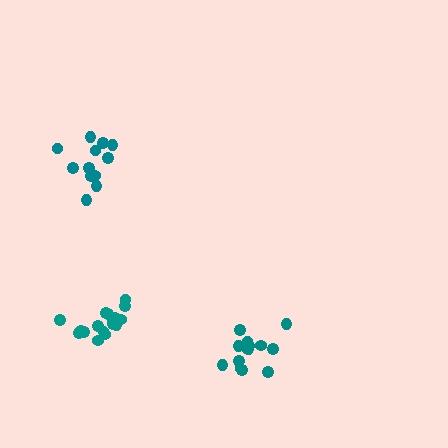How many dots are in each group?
Group 1: 12 dots, Group 2: 17 dots, Group 3: 14 dots (43 total).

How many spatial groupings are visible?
There are 3 spatial groupings.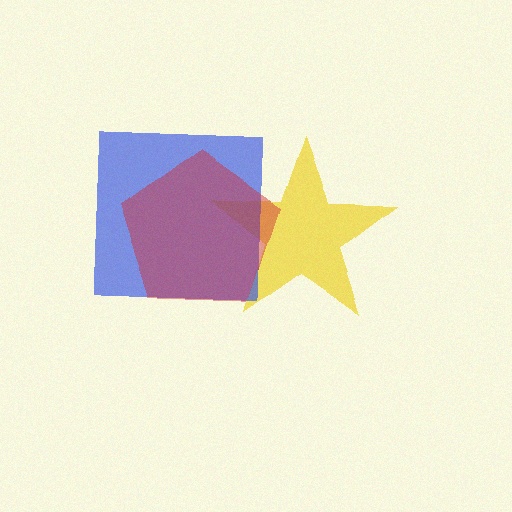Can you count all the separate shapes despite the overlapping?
Yes, there are 3 separate shapes.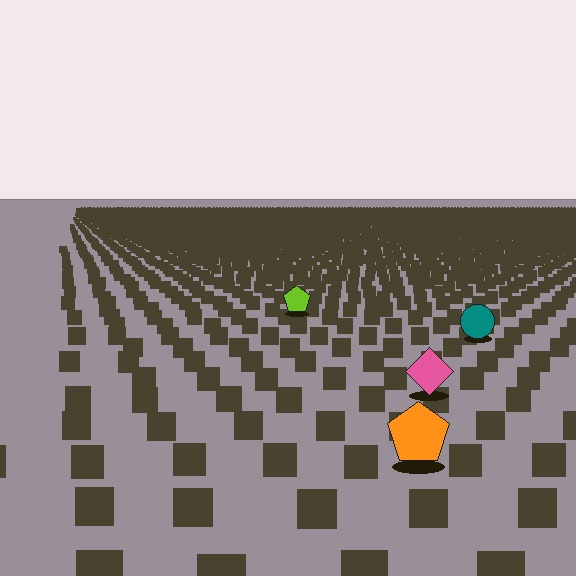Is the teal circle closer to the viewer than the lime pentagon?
Yes. The teal circle is closer — you can tell from the texture gradient: the ground texture is coarser near it.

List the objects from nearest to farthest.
From nearest to farthest: the orange pentagon, the pink diamond, the teal circle, the lime pentagon.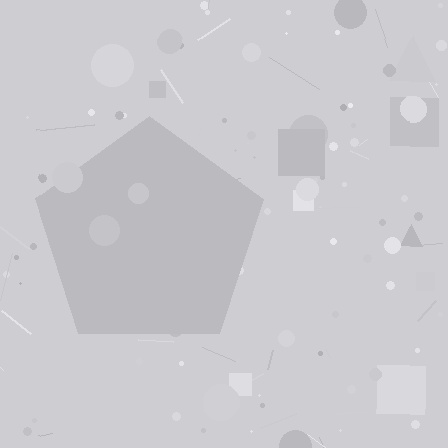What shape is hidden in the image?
A pentagon is hidden in the image.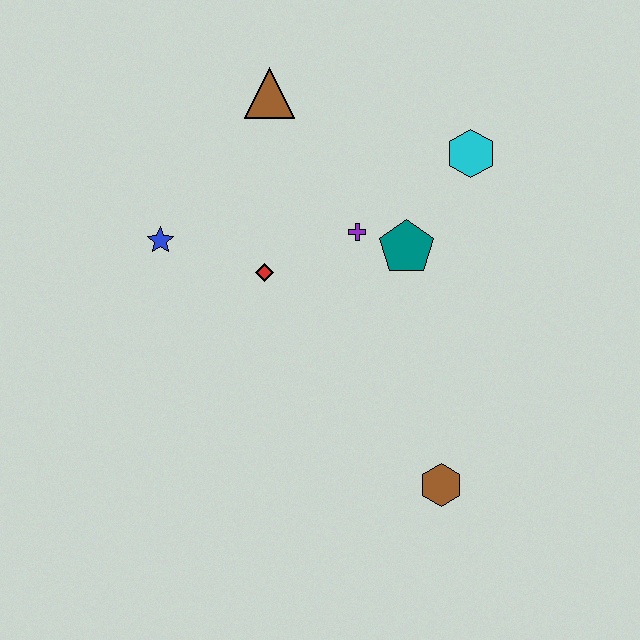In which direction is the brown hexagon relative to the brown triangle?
The brown hexagon is below the brown triangle.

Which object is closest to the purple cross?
The teal pentagon is closest to the purple cross.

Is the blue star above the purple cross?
No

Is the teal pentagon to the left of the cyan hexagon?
Yes